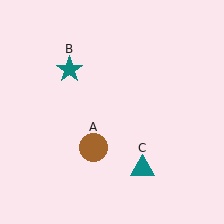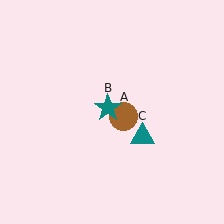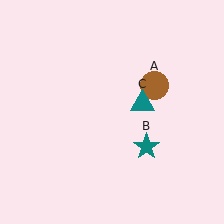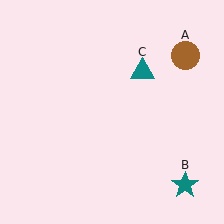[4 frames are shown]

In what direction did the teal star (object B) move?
The teal star (object B) moved down and to the right.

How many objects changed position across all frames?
3 objects changed position: brown circle (object A), teal star (object B), teal triangle (object C).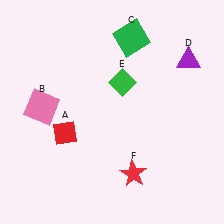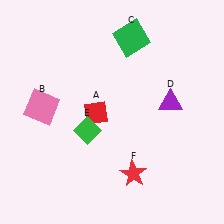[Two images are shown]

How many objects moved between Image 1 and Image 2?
3 objects moved between the two images.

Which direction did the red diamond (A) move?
The red diamond (A) moved right.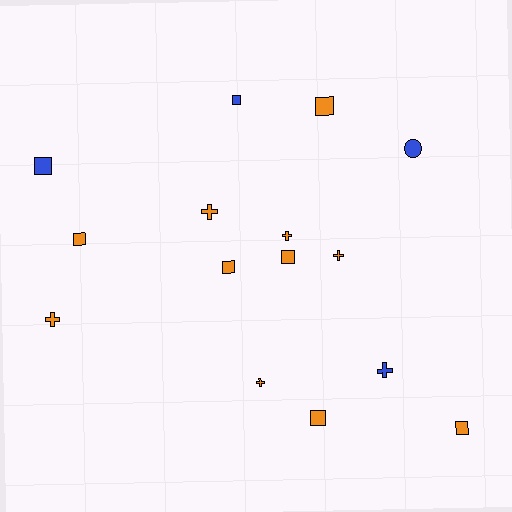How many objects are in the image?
There are 15 objects.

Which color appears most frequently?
Orange, with 11 objects.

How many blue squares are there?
There are 2 blue squares.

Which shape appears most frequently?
Square, with 8 objects.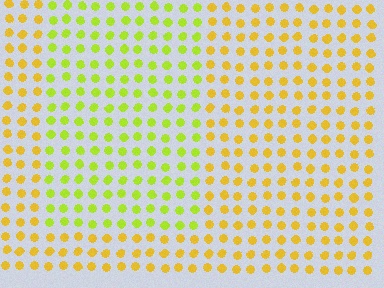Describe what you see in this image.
The image is filled with small yellow elements in a uniform arrangement. A rectangle-shaped region is visible where the elements are tinted to a slightly different hue, forming a subtle color boundary.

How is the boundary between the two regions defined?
The boundary is defined purely by a slight shift in hue (about 34 degrees). Spacing, size, and orientation are identical on both sides.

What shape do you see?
I see a rectangle.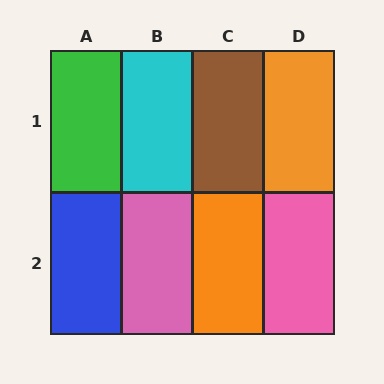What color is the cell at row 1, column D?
Orange.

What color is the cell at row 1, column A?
Green.